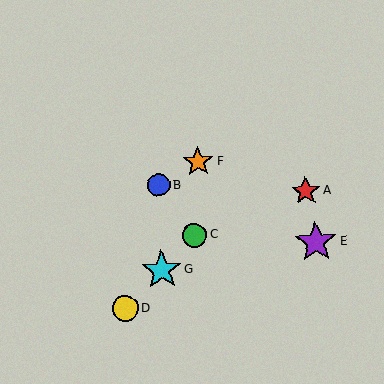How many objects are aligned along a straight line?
3 objects (C, D, G) are aligned along a straight line.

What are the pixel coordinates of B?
Object B is at (159, 185).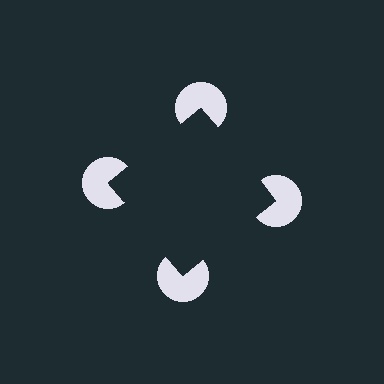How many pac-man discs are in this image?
There are 4 — one at each vertex of the illusory square.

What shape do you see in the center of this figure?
An illusory square — its edges are inferred from the aligned wedge cuts in the pac-man discs, not physically drawn.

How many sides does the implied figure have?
4 sides.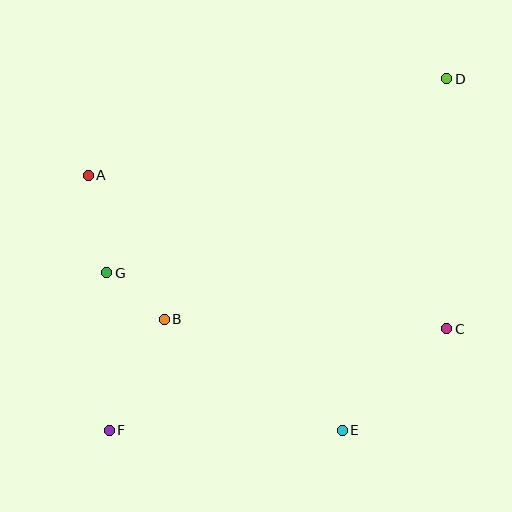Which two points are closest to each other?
Points B and G are closest to each other.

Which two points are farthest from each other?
Points D and F are farthest from each other.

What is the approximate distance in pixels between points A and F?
The distance between A and F is approximately 256 pixels.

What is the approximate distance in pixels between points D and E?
The distance between D and E is approximately 366 pixels.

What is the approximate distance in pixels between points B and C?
The distance between B and C is approximately 283 pixels.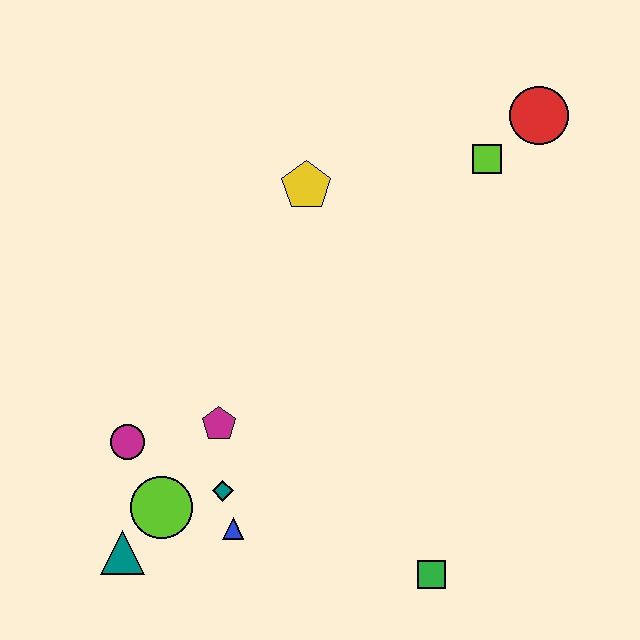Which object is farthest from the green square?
The red circle is farthest from the green square.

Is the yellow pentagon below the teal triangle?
No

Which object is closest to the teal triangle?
The lime circle is closest to the teal triangle.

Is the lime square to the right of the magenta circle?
Yes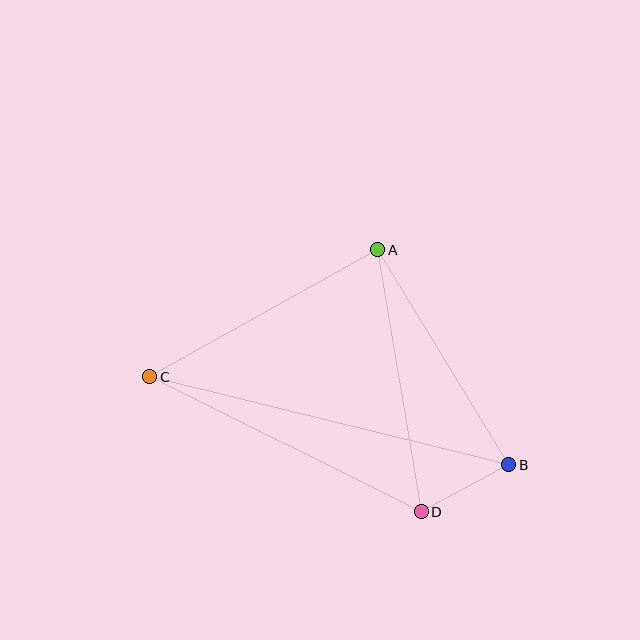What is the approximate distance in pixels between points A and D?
The distance between A and D is approximately 266 pixels.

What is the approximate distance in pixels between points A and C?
The distance between A and C is approximately 261 pixels.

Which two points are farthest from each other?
Points B and C are farthest from each other.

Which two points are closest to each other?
Points B and D are closest to each other.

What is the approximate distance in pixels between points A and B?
The distance between A and B is approximately 252 pixels.